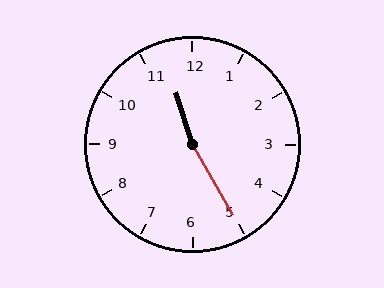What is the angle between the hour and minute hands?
Approximately 168 degrees.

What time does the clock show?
11:25.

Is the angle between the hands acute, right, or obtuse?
It is obtuse.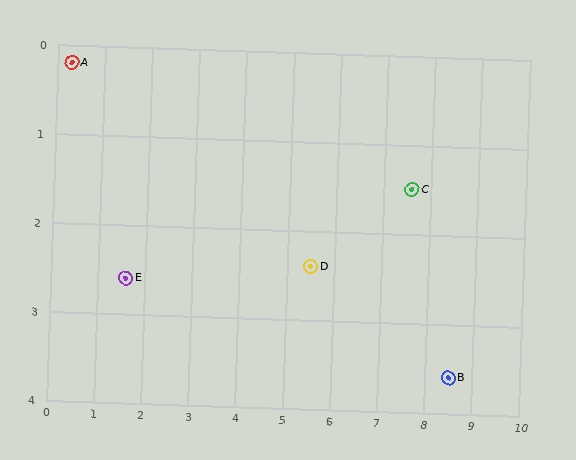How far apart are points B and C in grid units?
Points B and C are about 2.3 grid units apart.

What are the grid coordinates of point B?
Point B is at approximately (8.5, 3.6).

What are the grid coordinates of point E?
Point E is at approximately (1.6, 2.6).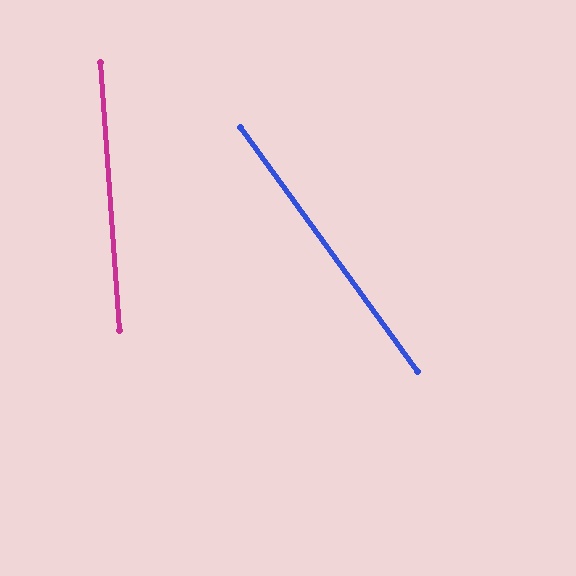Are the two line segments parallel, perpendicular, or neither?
Neither parallel nor perpendicular — they differ by about 32°.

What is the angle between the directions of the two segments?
Approximately 32 degrees.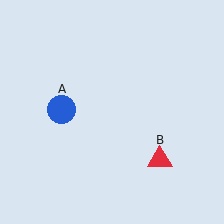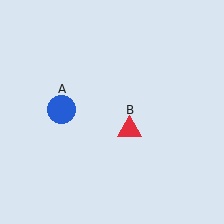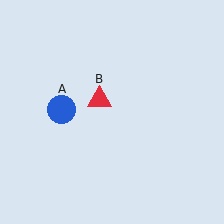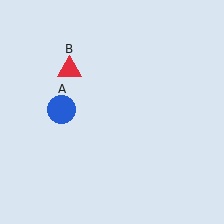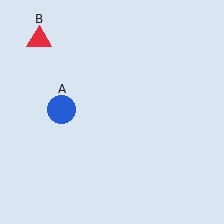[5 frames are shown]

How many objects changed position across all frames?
1 object changed position: red triangle (object B).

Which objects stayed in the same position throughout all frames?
Blue circle (object A) remained stationary.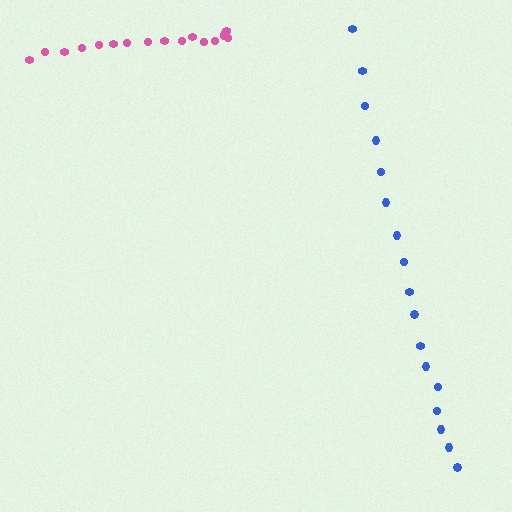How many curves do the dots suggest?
There are 2 distinct paths.